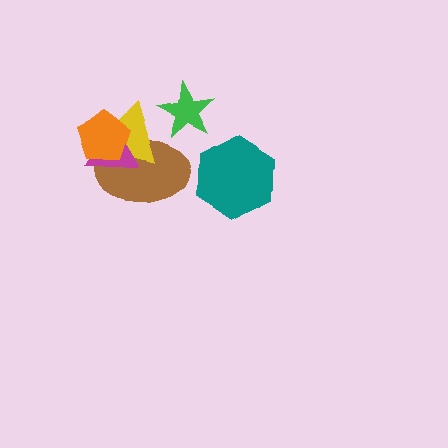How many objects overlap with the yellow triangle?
3 objects overlap with the yellow triangle.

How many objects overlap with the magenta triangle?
3 objects overlap with the magenta triangle.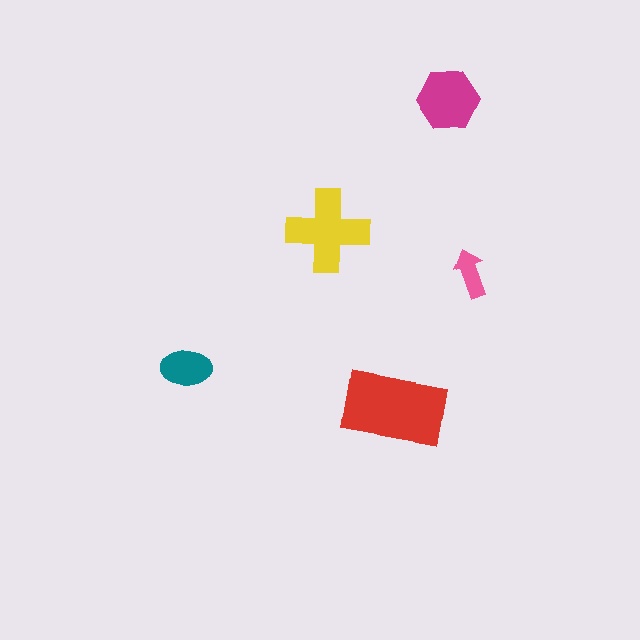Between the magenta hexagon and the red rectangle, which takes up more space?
The red rectangle.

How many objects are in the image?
There are 5 objects in the image.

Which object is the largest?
The red rectangle.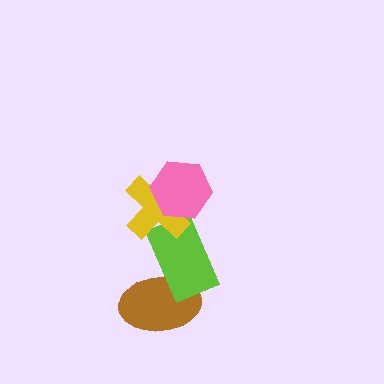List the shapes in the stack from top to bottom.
From top to bottom: the pink hexagon, the yellow cross, the lime rectangle, the brown ellipse.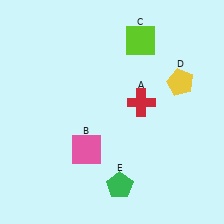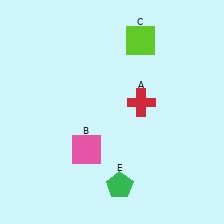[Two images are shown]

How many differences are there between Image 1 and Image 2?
There is 1 difference between the two images.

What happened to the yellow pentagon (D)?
The yellow pentagon (D) was removed in Image 2. It was in the top-right area of Image 1.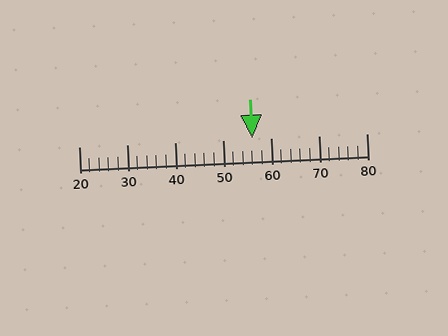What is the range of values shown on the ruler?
The ruler shows values from 20 to 80.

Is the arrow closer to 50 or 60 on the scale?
The arrow is closer to 60.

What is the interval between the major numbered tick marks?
The major tick marks are spaced 10 units apart.